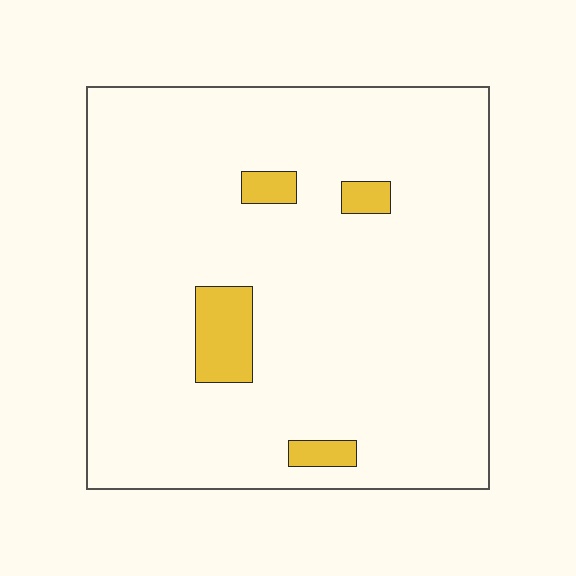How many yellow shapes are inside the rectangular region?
4.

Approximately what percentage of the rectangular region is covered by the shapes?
Approximately 5%.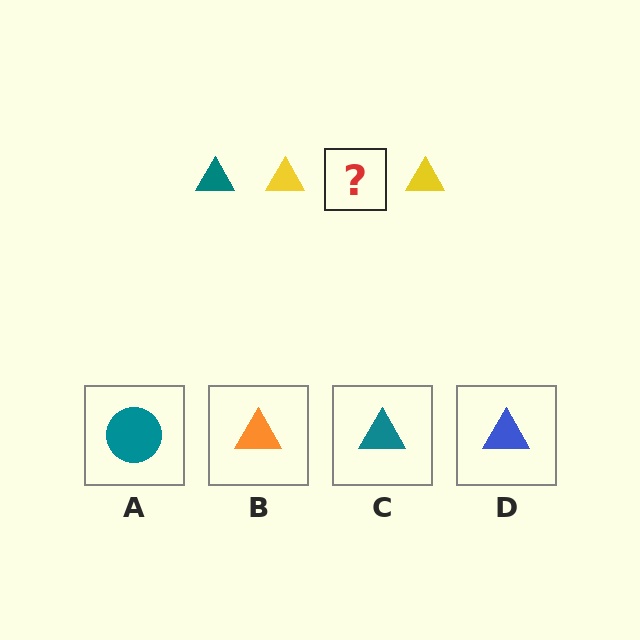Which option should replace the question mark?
Option C.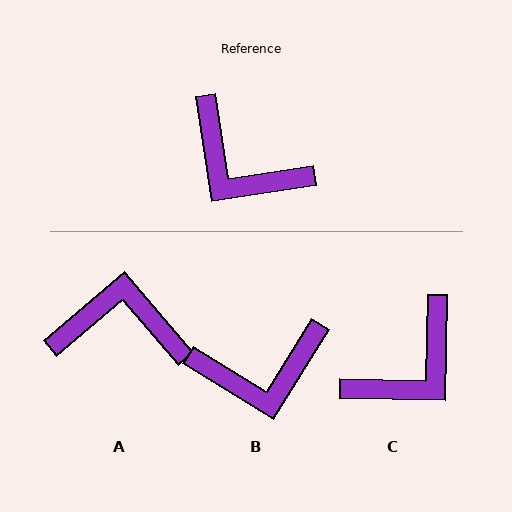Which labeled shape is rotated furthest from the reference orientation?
A, about 148 degrees away.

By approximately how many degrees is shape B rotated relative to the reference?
Approximately 50 degrees counter-clockwise.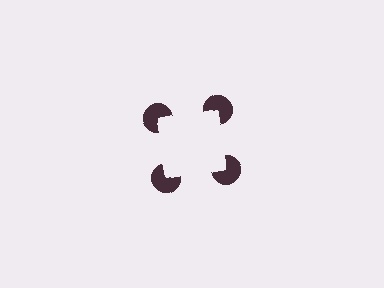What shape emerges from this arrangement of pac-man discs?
An illusory square — its edges are inferred from the aligned wedge cuts in the pac-man discs, not physically drawn.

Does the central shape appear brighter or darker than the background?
It typically appears slightly brighter than the background, even though no actual brightness change is drawn.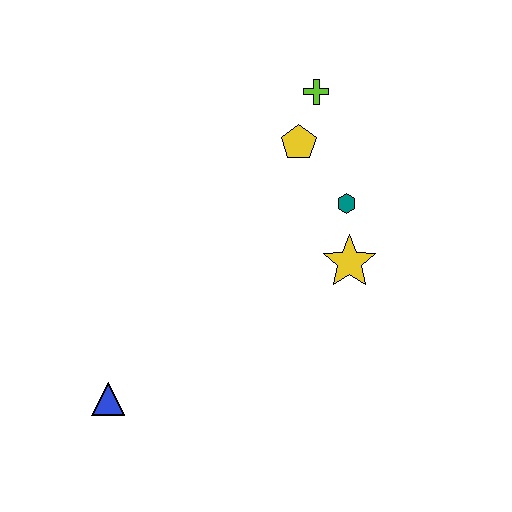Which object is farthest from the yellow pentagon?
The blue triangle is farthest from the yellow pentagon.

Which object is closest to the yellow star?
The teal hexagon is closest to the yellow star.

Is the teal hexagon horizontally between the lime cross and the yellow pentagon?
No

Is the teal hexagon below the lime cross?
Yes